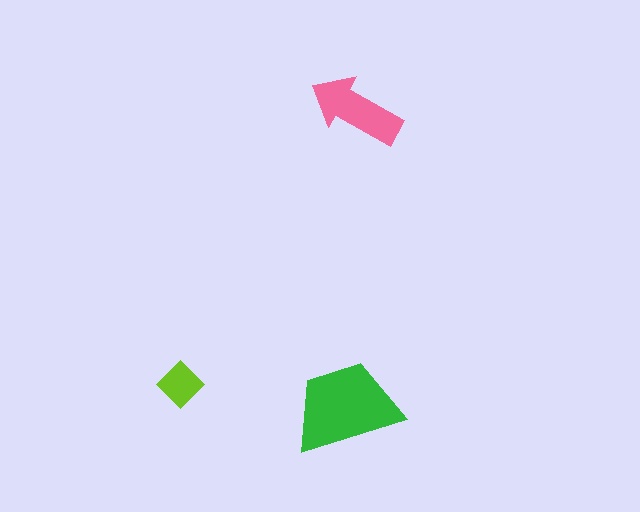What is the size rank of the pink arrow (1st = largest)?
2nd.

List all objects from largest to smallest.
The green trapezoid, the pink arrow, the lime diamond.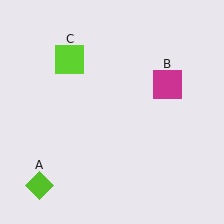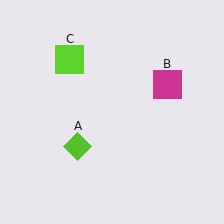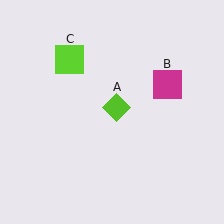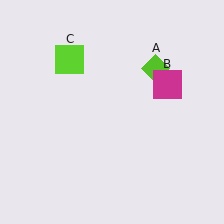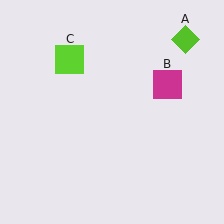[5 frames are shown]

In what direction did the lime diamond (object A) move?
The lime diamond (object A) moved up and to the right.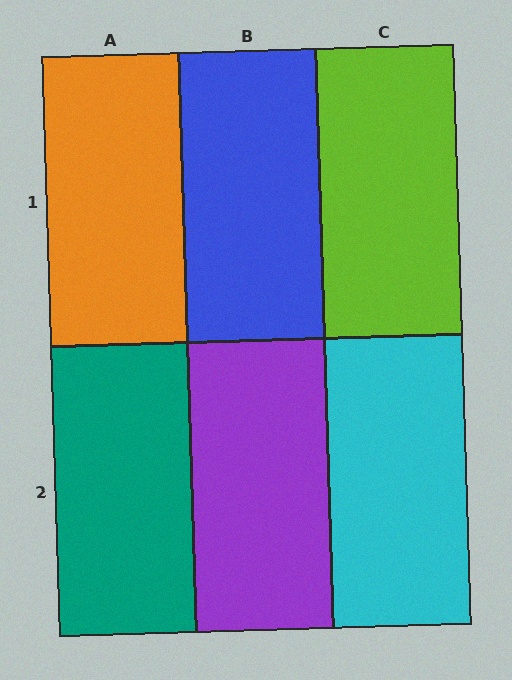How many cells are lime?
1 cell is lime.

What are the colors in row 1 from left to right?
Orange, blue, lime.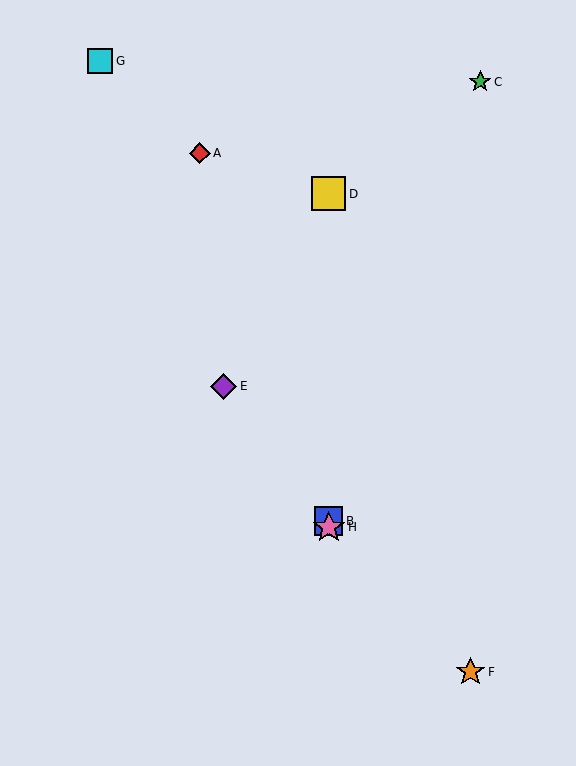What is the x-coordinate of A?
Object A is at x≈200.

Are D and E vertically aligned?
No, D is at x≈329 and E is at x≈224.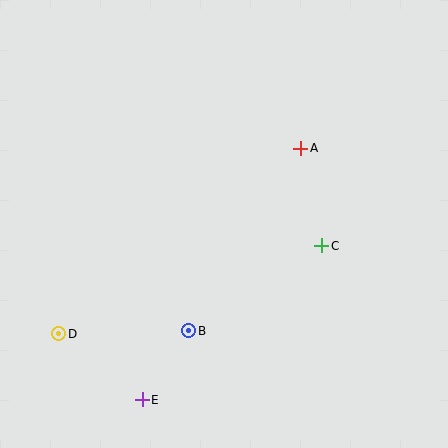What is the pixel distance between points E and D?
The distance between E and D is 107 pixels.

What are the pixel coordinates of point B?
Point B is at (189, 331).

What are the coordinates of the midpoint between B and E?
The midpoint between B and E is at (166, 365).